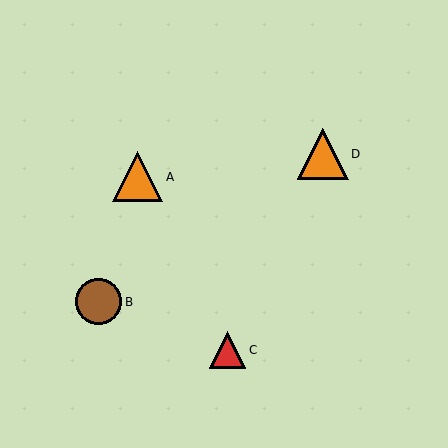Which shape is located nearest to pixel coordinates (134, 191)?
The orange triangle (labeled A) at (138, 177) is nearest to that location.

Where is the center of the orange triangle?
The center of the orange triangle is at (323, 154).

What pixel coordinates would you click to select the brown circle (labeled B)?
Click at (99, 302) to select the brown circle B.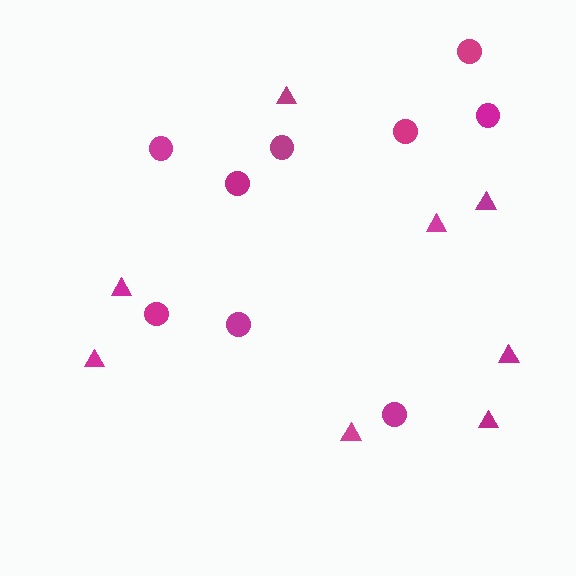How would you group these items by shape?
There are 2 groups: one group of triangles (8) and one group of circles (9).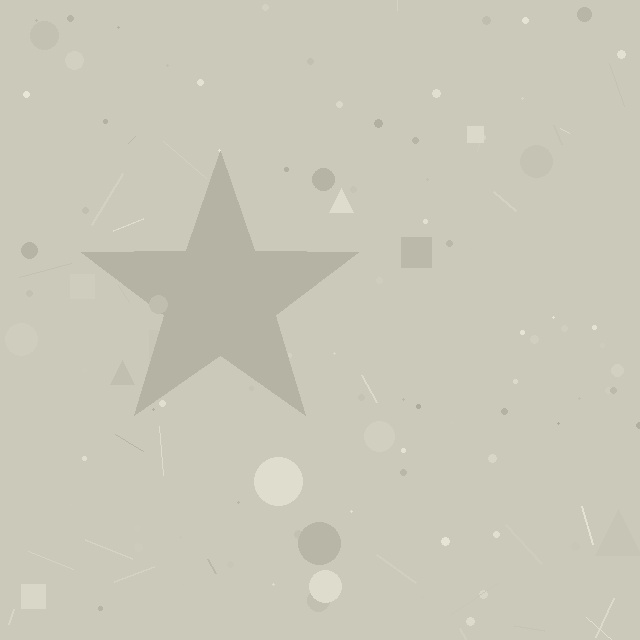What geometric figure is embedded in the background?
A star is embedded in the background.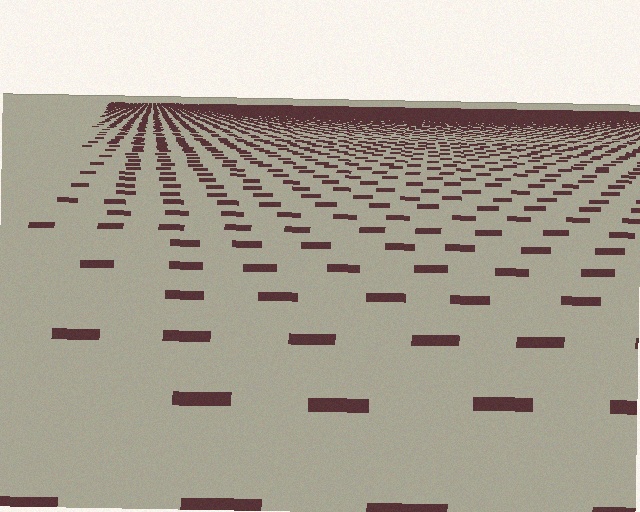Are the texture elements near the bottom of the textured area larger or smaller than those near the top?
Larger. Near the bottom, elements are closer to the viewer and appear at a bigger on-screen size.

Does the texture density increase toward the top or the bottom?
Density increases toward the top.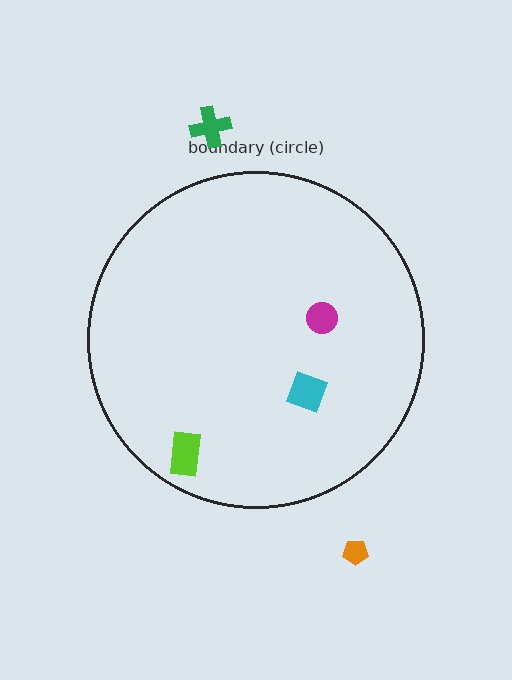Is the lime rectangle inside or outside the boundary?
Inside.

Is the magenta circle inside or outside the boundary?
Inside.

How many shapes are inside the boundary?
3 inside, 2 outside.